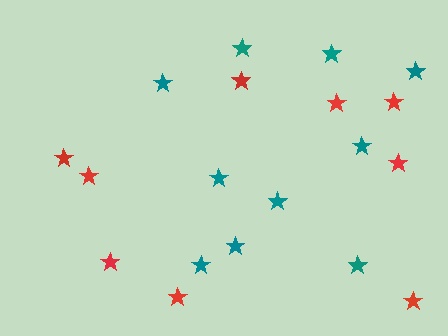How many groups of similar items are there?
There are 2 groups: one group of red stars (9) and one group of teal stars (10).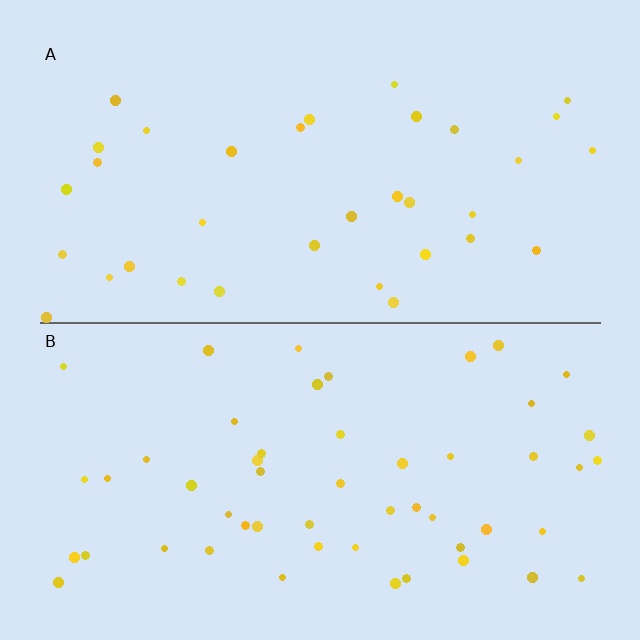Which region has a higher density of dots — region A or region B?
B (the bottom).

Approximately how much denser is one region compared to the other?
Approximately 1.5× — region B over region A.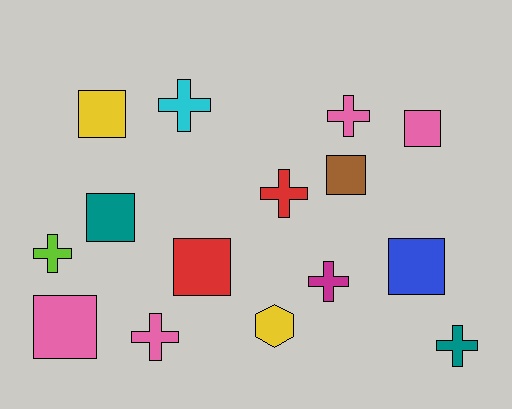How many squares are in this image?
There are 7 squares.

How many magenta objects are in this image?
There is 1 magenta object.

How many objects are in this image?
There are 15 objects.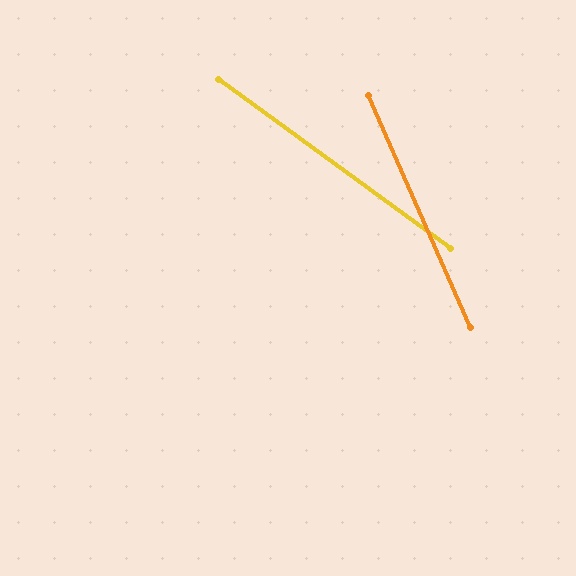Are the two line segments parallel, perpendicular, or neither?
Neither parallel nor perpendicular — they differ by about 30°.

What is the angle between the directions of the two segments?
Approximately 30 degrees.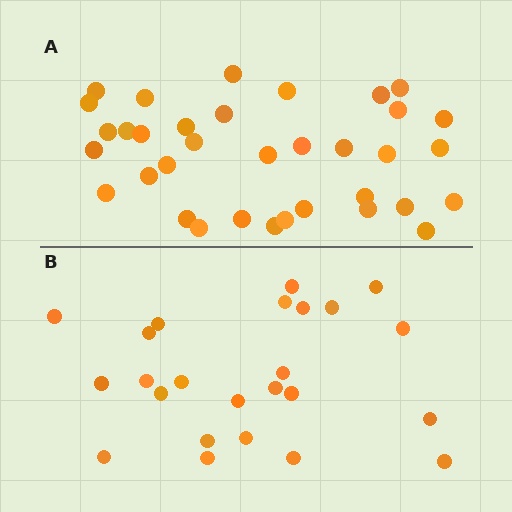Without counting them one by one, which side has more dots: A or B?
Region A (the top region) has more dots.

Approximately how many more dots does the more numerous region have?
Region A has roughly 12 or so more dots than region B.